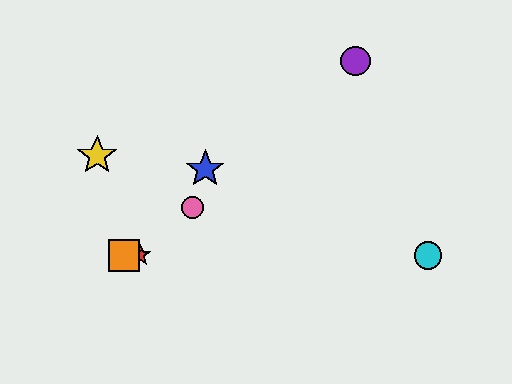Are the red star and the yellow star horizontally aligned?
No, the red star is at y≈255 and the yellow star is at y≈156.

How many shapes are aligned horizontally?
4 shapes (the red star, the green star, the orange square, the cyan circle) are aligned horizontally.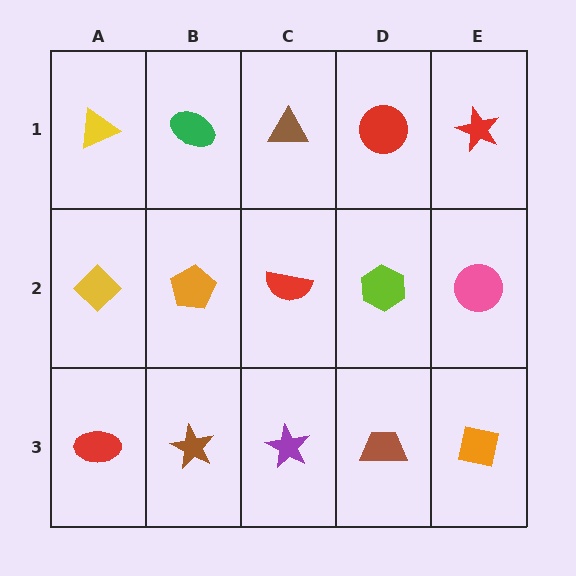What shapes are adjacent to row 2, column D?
A red circle (row 1, column D), a brown trapezoid (row 3, column D), a red semicircle (row 2, column C), a pink circle (row 2, column E).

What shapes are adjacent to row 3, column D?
A lime hexagon (row 2, column D), a purple star (row 3, column C), an orange square (row 3, column E).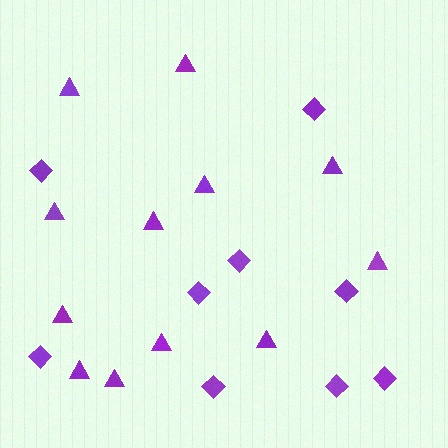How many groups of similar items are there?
There are 2 groups: one group of diamonds (9) and one group of triangles (12).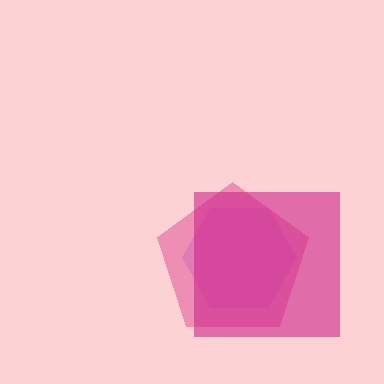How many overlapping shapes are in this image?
There are 3 overlapping shapes in the image.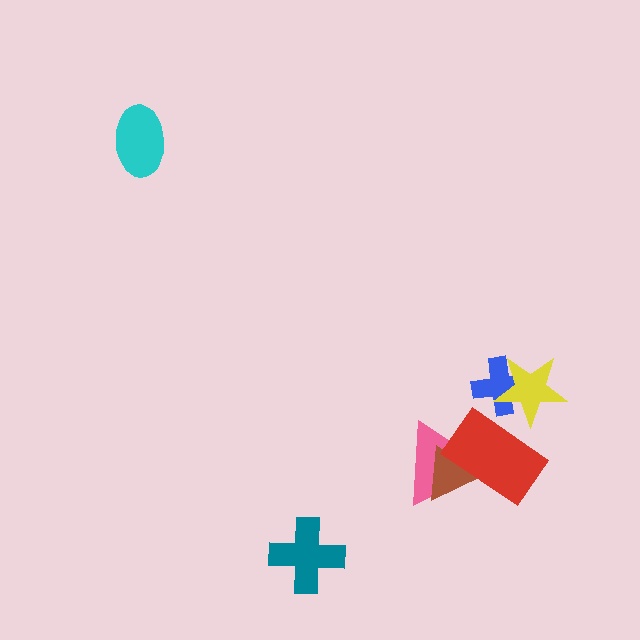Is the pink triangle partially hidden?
Yes, it is partially covered by another shape.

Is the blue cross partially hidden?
Yes, it is partially covered by another shape.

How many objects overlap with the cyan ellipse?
0 objects overlap with the cyan ellipse.